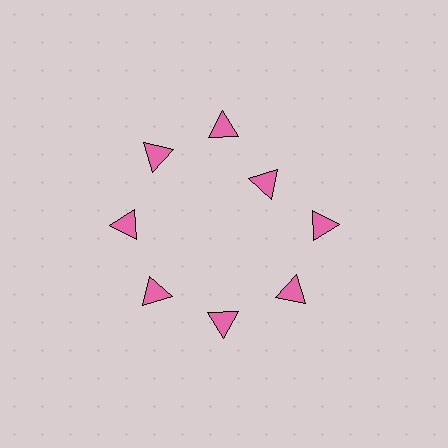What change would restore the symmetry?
The symmetry would be restored by moving it outward, back onto the ring so that all 8 triangles sit at equal angles and equal distance from the center.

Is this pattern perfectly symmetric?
No. The 8 pink triangles are arranged in a ring, but one element near the 2 o'clock position is pulled inward toward the center, breaking the 8-fold rotational symmetry.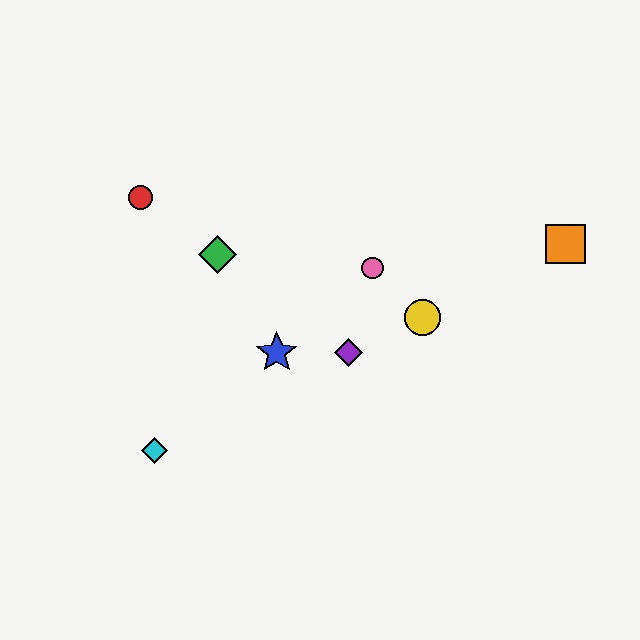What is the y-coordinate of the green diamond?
The green diamond is at y≈254.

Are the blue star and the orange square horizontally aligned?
No, the blue star is at y≈353 and the orange square is at y≈244.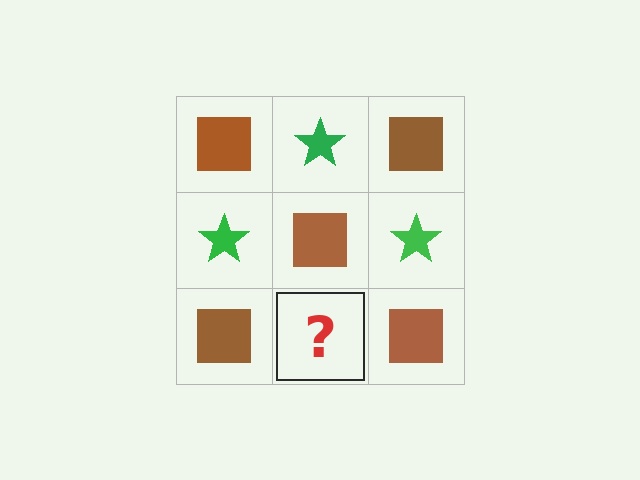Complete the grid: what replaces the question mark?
The question mark should be replaced with a green star.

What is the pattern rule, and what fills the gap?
The rule is that it alternates brown square and green star in a checkerboard pattern. The gap should be filled with a green star.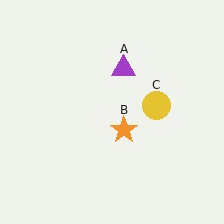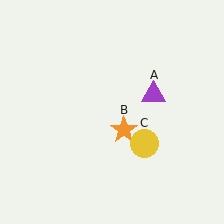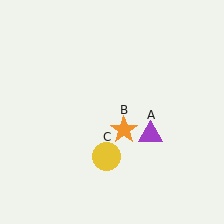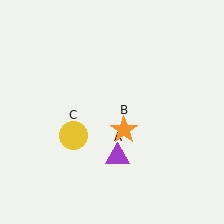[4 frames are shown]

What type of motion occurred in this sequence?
The purple triangle (object A), yellow circle (object C) rotated clockwise around the center of the scene.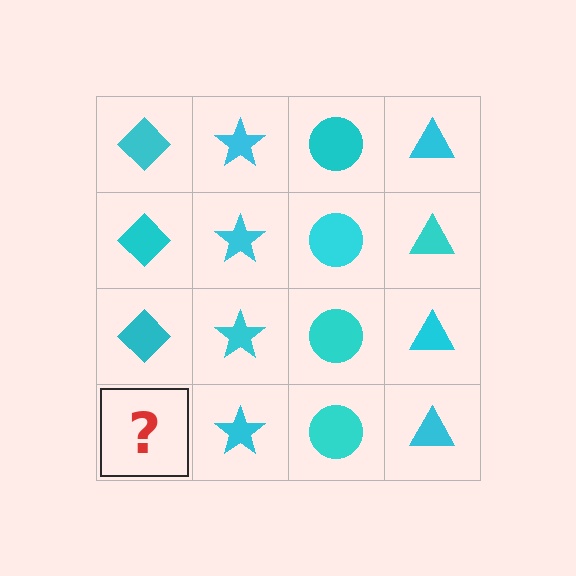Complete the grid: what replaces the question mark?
The question mark should be replaced with a cyan diamond.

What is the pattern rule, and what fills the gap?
The rule is that each column has a consistent shape. The gap should be filled with a cyan diamond.